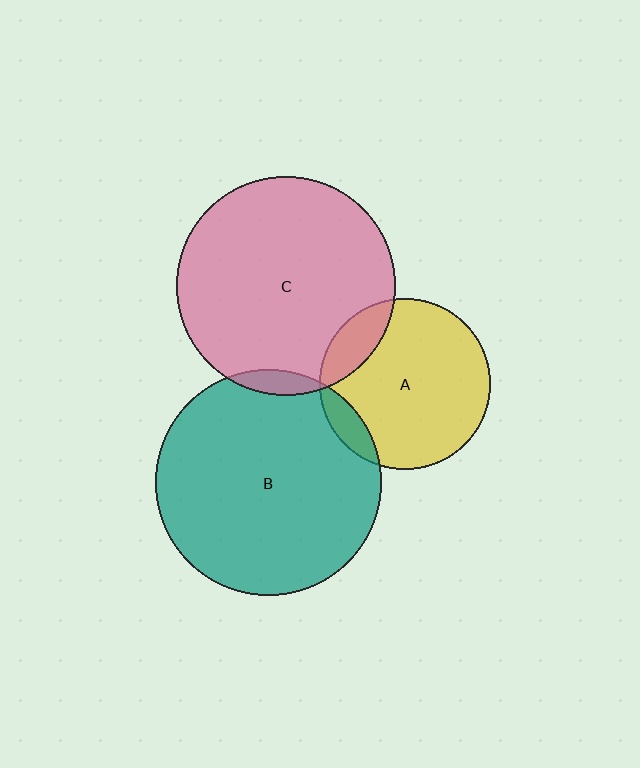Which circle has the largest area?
Circle B (teal).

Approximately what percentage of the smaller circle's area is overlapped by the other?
Approximately 5%.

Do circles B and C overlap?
Yes.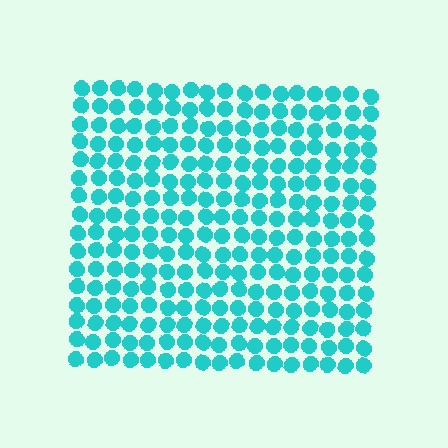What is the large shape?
The large shape is a square.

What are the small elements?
The small elements are circles.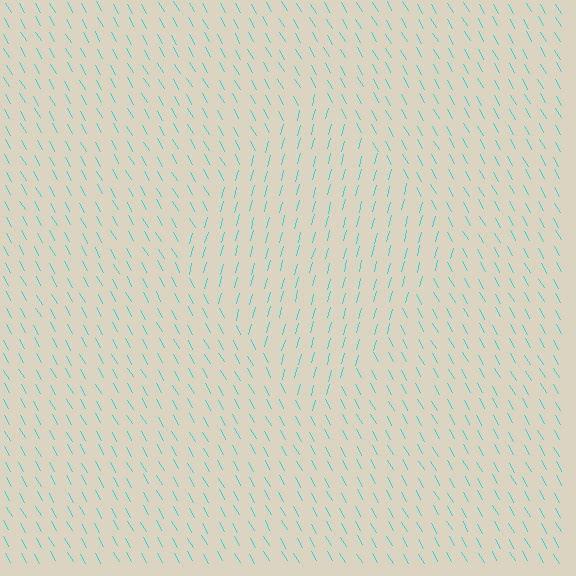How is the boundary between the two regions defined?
The boundary is defined purely by a change in line orientation (approximately 45 degrees difference). All lines are the same color and thickness.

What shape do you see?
I see a diamond.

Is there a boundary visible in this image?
Yes, there is a texture boundary formed by a change in line orientation.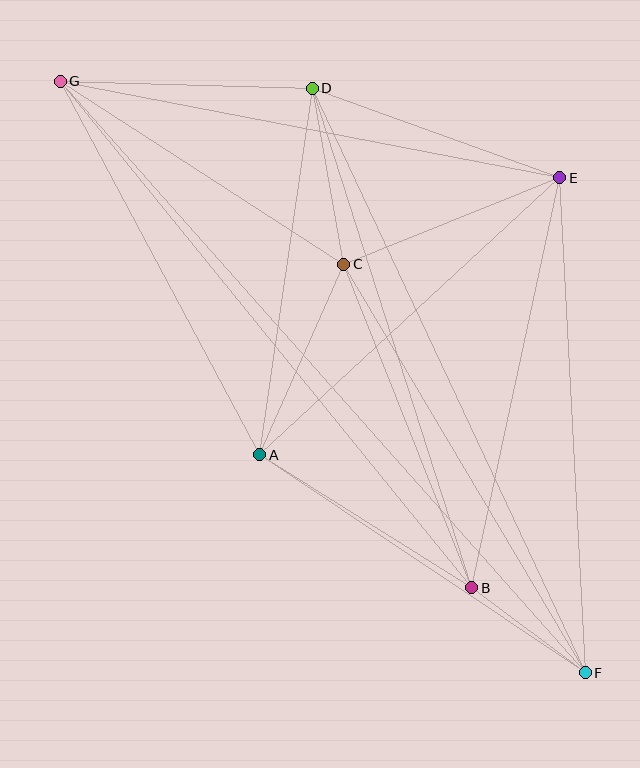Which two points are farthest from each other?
Points F and G are farthest from each other.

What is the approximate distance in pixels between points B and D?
The distance between B and D is approximately 524 pixels.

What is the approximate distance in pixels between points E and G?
The distance between E and G is approximately 509 pixels.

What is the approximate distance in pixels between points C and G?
The distance between C and G is approximately 337 pixels.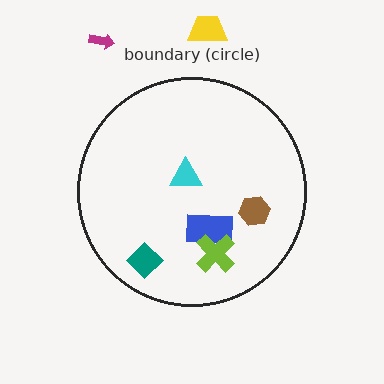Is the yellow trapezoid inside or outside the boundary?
Outside.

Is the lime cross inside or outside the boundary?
Inside.